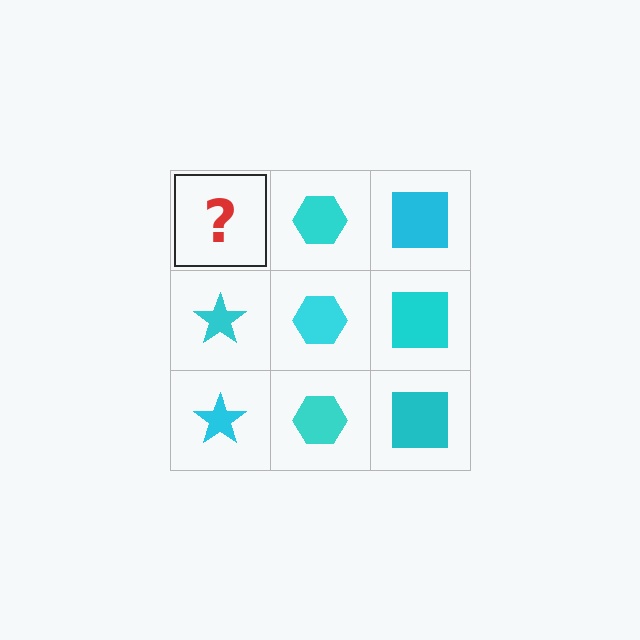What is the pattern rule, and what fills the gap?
The rule is that each column has a consistent shape. The gap should be filled with a cyan star.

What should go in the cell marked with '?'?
The missing cell should contain a cyan star.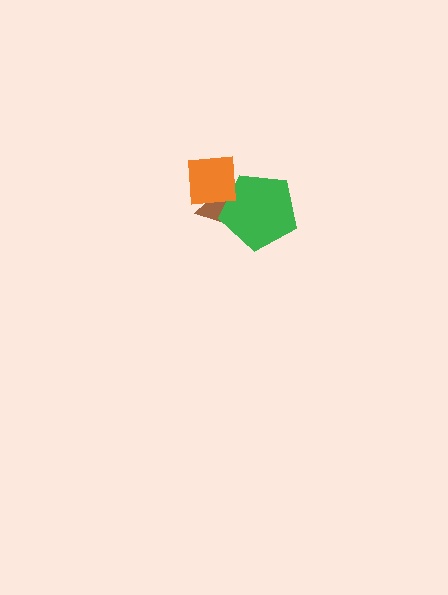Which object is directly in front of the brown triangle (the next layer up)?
The green pentagon is directly in front of the brown triangle.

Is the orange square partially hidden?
No, no other shape covers it.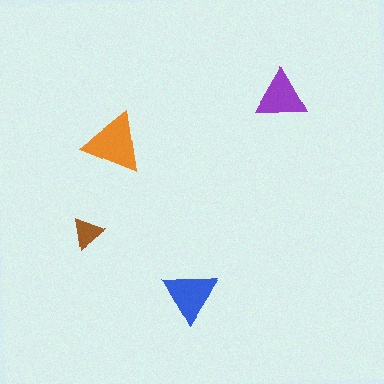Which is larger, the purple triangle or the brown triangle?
The purple one.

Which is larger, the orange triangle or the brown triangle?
The orange one.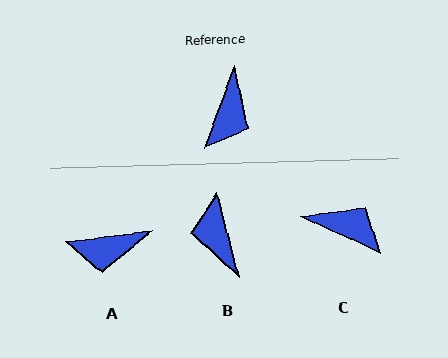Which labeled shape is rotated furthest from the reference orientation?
B, about 145 degrees away.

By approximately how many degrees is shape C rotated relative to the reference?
Approximately 86 degrees counter-clockwise.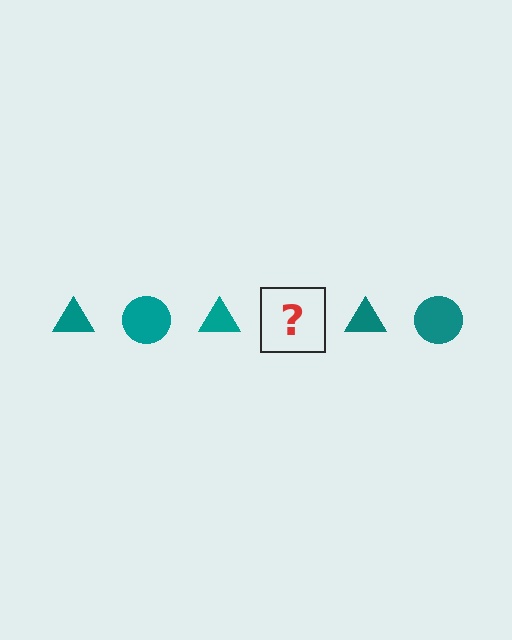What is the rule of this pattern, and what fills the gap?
The rule is that the pattern cycles through triangle, circle shapes in teal. The gap should be filled with a teal circle.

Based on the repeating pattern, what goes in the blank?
The blank should be a teal circle.